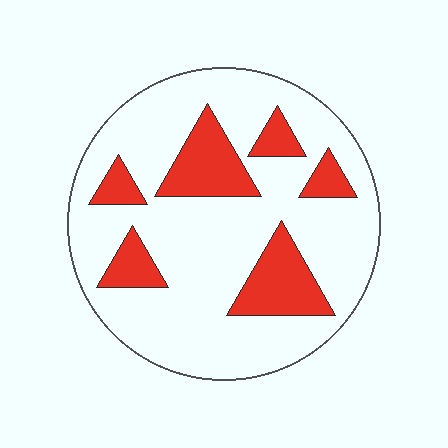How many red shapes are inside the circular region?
6.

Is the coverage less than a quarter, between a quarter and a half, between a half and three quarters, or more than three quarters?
Less than a quarter.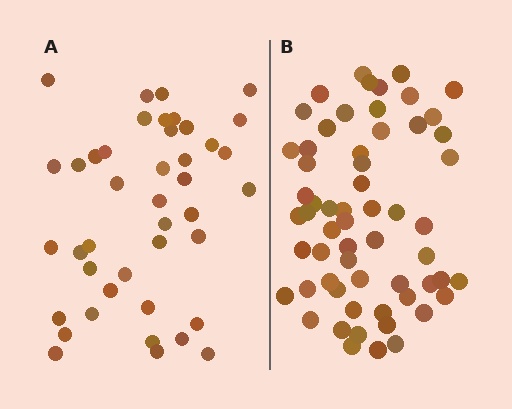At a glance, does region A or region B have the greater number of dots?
Region B (the right region) has more dots.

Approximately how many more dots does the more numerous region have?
Region B has approximately 20 more dots than region A.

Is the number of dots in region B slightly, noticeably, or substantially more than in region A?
Region B has noticeably more, but not dramatically so. The ratio is roughly 1.4 to 1.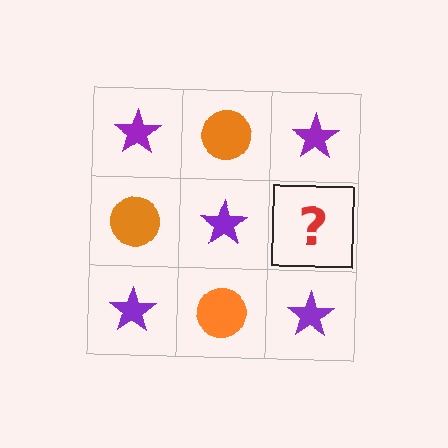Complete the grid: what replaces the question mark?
The question mark should be replaced with an orange circle.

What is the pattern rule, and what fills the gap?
The rule is that it alternates purple star and orange circle in a checkerboard pattern. The gap should be filled with an orange circle.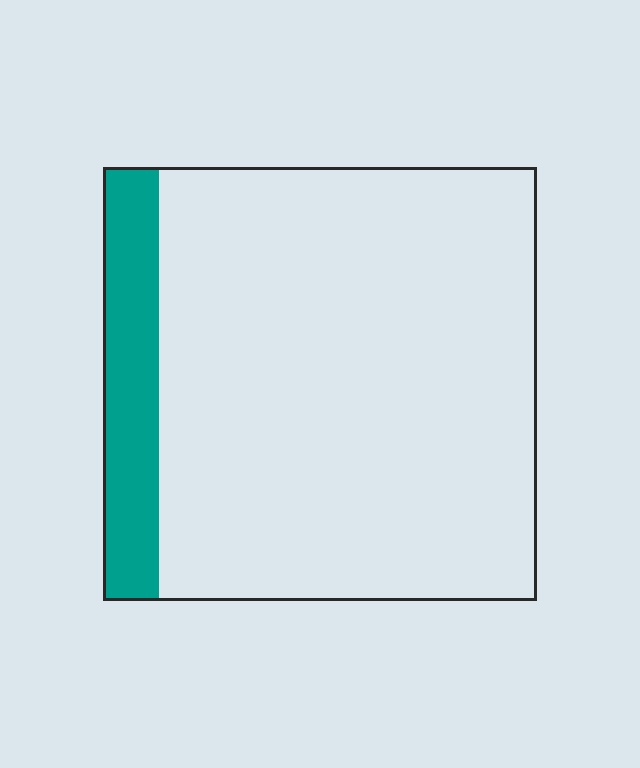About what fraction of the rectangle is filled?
About one eighth (1/8).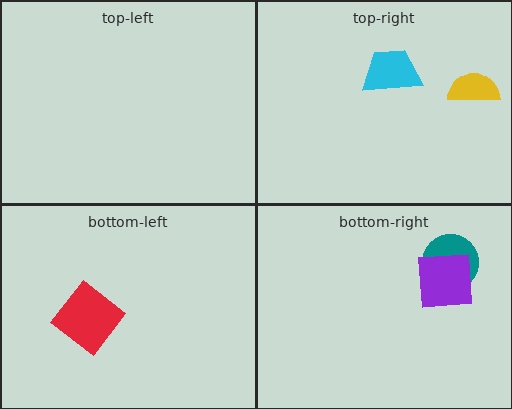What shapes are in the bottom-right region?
The teal circle, the purple square.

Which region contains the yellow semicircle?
The top-right region.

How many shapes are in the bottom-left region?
1.